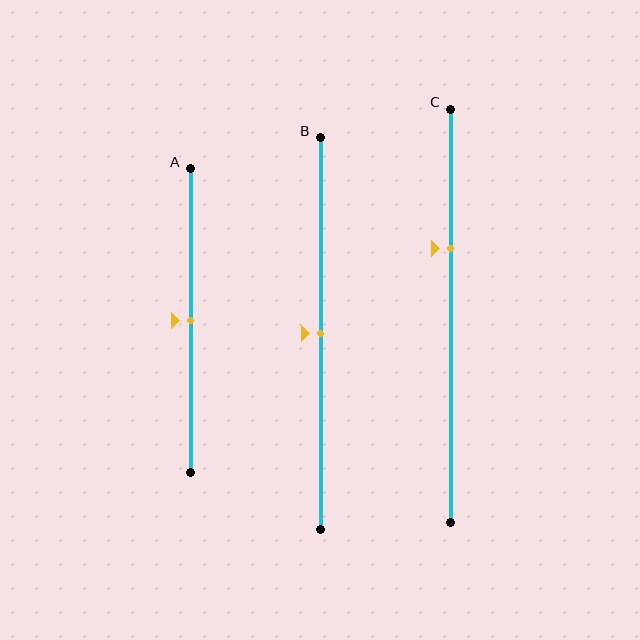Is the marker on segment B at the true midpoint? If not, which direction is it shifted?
Yes, the marker on segment B is at the true midpoint.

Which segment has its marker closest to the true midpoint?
Segment A has its marker closest to the true midpoint.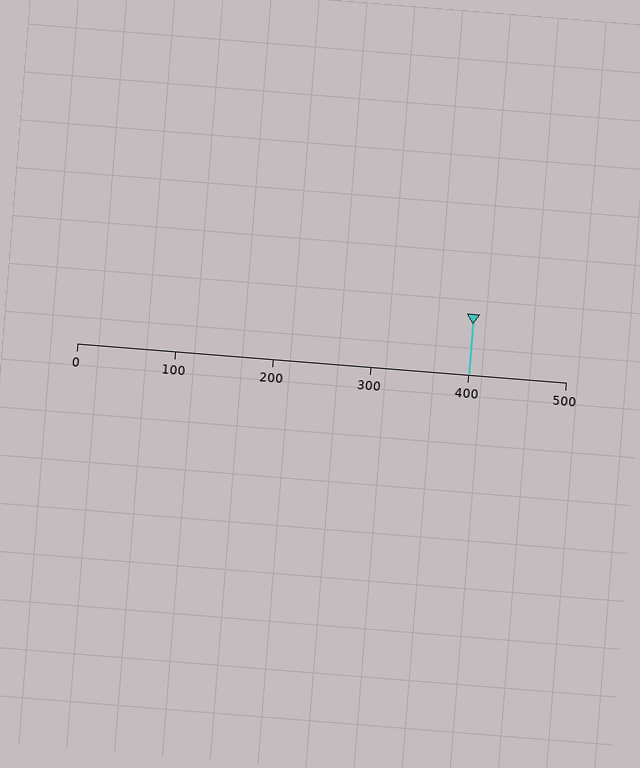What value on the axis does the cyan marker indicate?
The marker indicates approximately 400.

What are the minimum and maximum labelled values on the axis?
The axis runs from 0 to 500.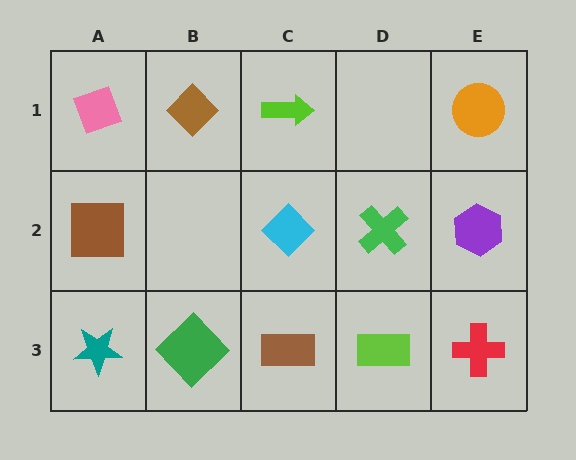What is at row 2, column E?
A purple hexagon.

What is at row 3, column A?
A teal star.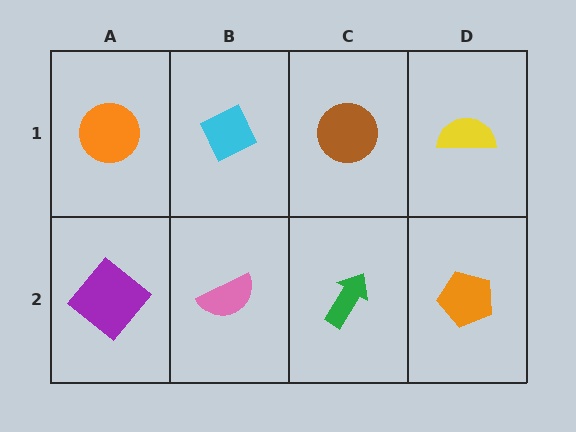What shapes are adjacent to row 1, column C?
A green arrow (row 2, column C), a cyan diamond (row 1, column B), a yellow semicircle (row 1, column D).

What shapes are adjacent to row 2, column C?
A brown circle (row 1, column C), a pink semicircle (row 2, column B), an orange pentagon (row 2, column D).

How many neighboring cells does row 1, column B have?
3.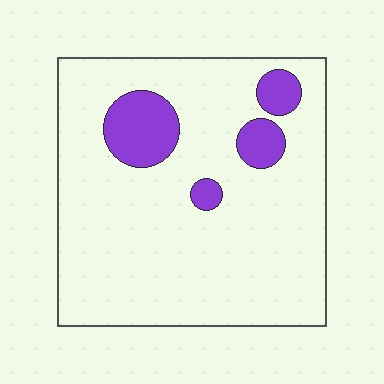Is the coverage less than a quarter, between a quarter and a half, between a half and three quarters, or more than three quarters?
Less than a quarter.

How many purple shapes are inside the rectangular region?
4.